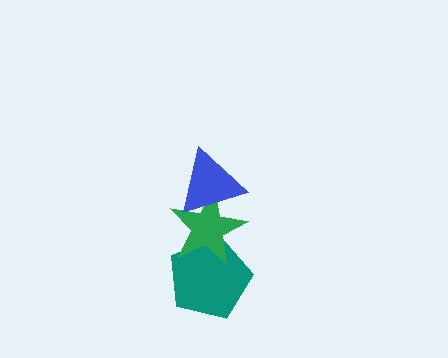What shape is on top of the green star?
The blue triangle is on top of the green star.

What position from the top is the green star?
The green star is 2nd from the top.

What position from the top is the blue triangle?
The blue triangle is 1st from the top.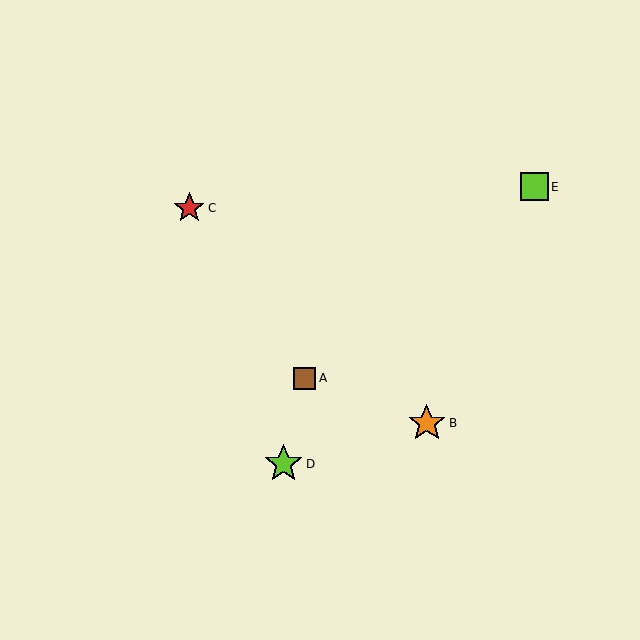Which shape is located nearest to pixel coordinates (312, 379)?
The brown square (labeled A) at (305, 378) is nearest to that location.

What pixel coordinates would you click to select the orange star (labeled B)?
Click at (427, 423) to select the orange star B.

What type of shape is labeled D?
Shape D is a lime star.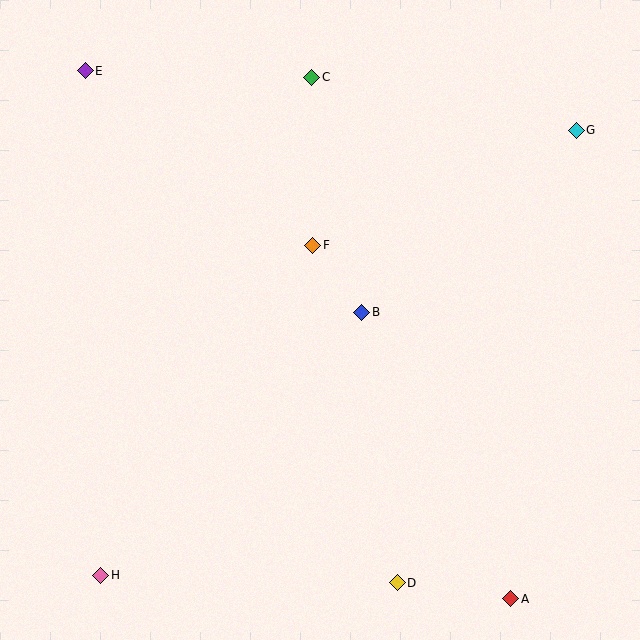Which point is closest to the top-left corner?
Point E is closest to the top-left corner.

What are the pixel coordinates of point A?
Point A is at (511, 599).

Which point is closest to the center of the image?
Point B at (362, 312) is closest to the center.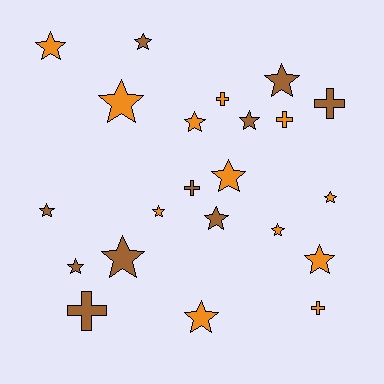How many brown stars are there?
There are 7 brown stars.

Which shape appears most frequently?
Star, with 16 objects.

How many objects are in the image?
There are 22 objects.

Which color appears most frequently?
Orange, with 12 objects.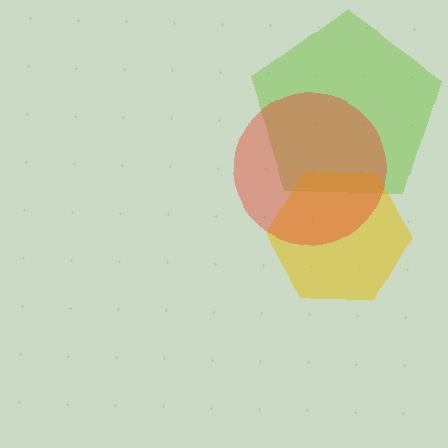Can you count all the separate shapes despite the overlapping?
Yes, there are 3 separate shapes.